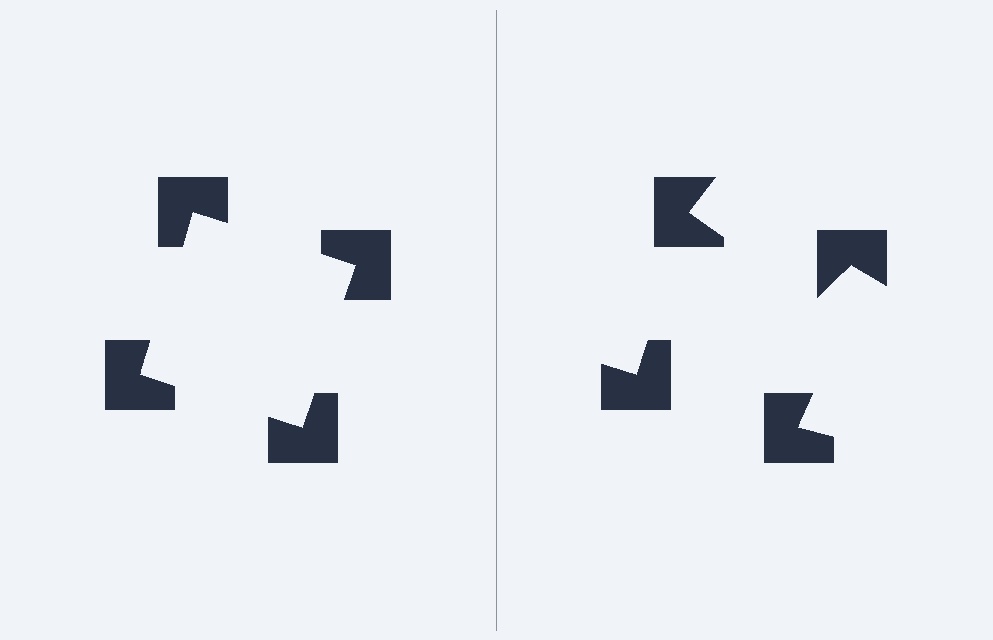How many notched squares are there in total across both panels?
8 — 4 on each side.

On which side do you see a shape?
An illusory square appears on the left side. On the right side the wedge cuts are rotated, so no coherent shape forms.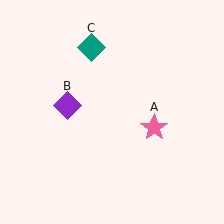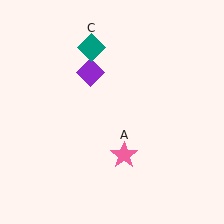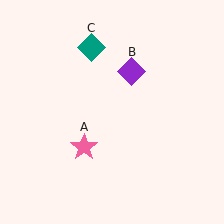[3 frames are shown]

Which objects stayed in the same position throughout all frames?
Teal diamond (object C) remained stationary.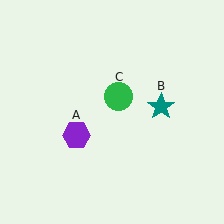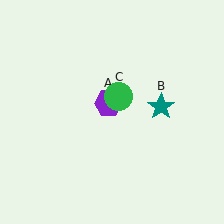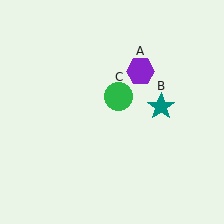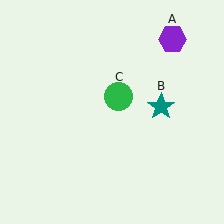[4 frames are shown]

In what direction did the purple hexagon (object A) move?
The purple hexagon (object A) moved up and to the right.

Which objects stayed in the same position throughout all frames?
Teal star (object B) and green circle (object C) remained stationary.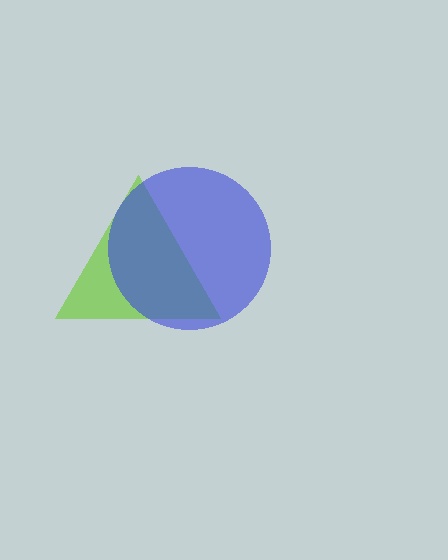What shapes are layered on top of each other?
The layered shapes are: a lime triangle, a blue circle.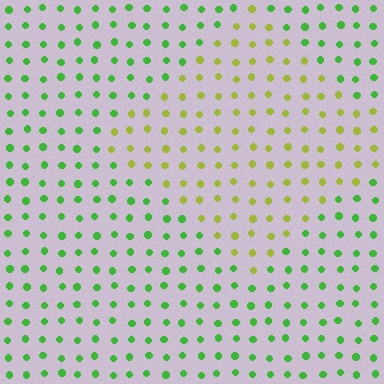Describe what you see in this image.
The image is filled with small green elements in a uniform arrangement. A diamond-shaped region is visible where the elements are tinted to a slightly different hue, forming a subtle color boundary.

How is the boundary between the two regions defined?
The boundary is defined purely by a slight shift in hue (about 45 degrees). Spacing, size, and orientation are identical on both sides.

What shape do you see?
I see a diamond.